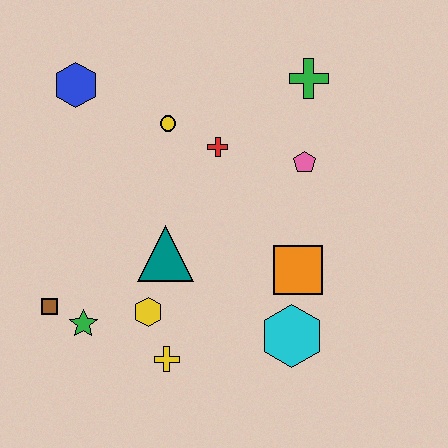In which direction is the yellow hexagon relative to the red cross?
The yellow hexagon is below the red cross.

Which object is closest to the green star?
The brown square is closest to the green star.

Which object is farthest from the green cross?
The brown square is farthest from the green cross.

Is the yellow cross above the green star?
No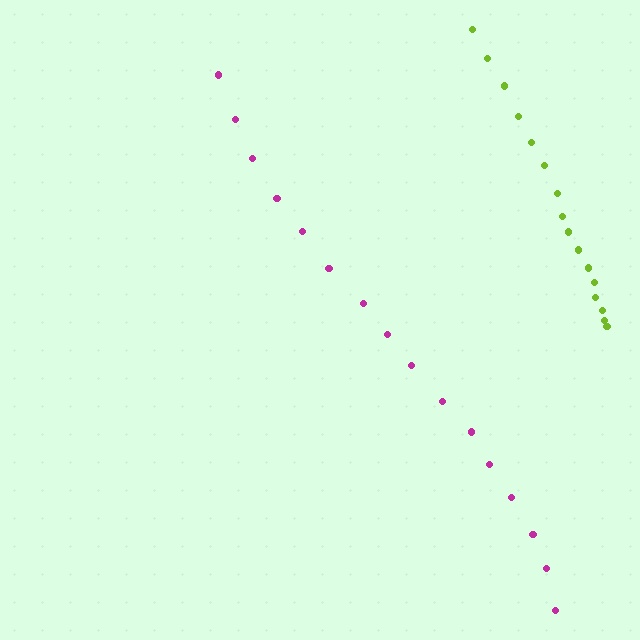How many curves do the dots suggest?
There are 2 distinct paths.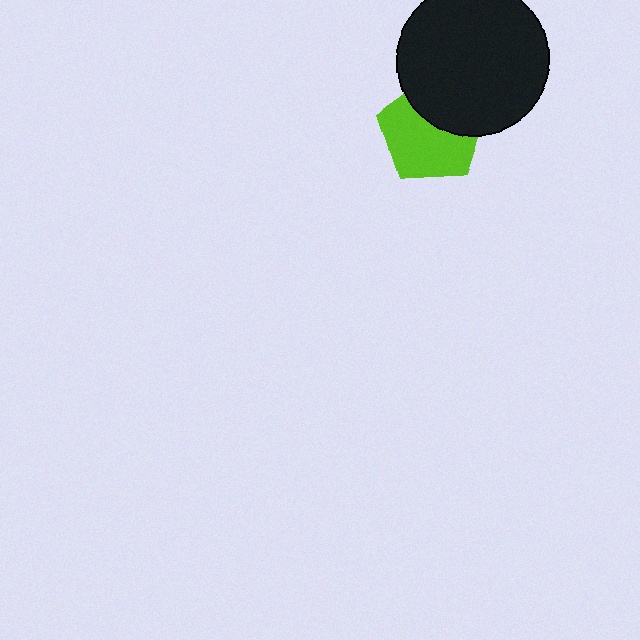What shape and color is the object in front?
The object in front is a black circle.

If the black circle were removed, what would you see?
You would see the complete lime pentagon.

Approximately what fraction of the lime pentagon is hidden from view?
Roughly 37% of the lime pentagon is hidden behind the black circle.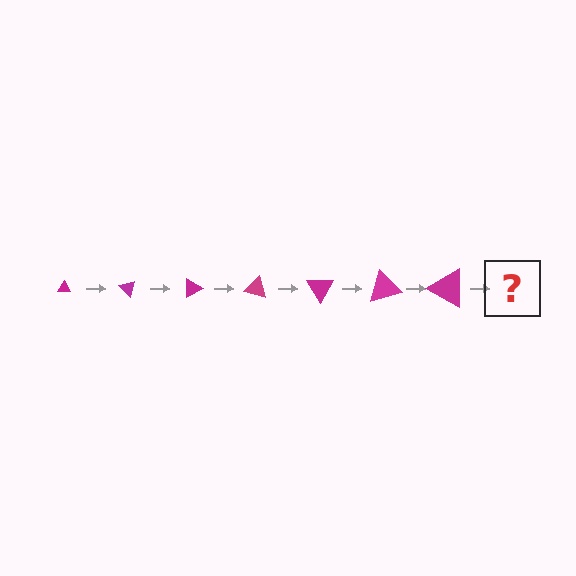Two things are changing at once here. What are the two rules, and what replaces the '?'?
The two rules are that the triangle grows larger each step and it rotates 45 degrees each step. The '?' should be a triangle, larger than the previous one and rotated 315 degrees from the start.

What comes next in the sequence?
The next element should be a triangle, larger than the previous one and rotated 315 degrees from the start.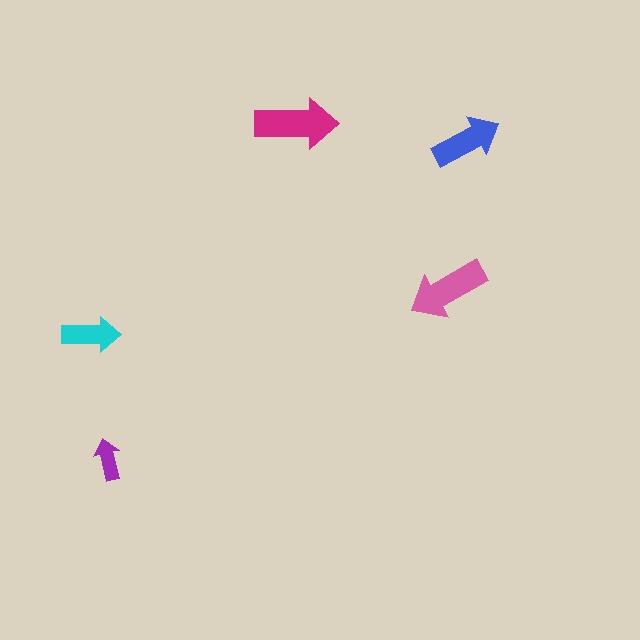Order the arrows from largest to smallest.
the magenta one, the pink one, the blue one, the cyan one, the purple one.